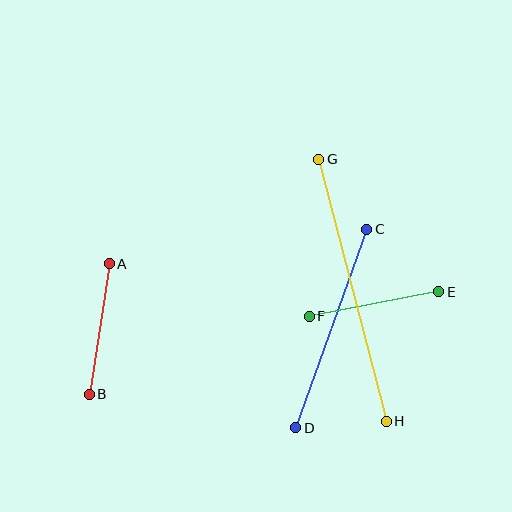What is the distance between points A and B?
The distance is approximately 132 pixels.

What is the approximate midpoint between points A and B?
The midpoint is at approximately (99, 329) pixels.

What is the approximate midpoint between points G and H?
The midpoint is at approximately (353, 290) pixels.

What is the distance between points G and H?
The distance is approximately 271 pixels.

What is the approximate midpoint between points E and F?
The midpoint is at approximately (374, 304) pixels.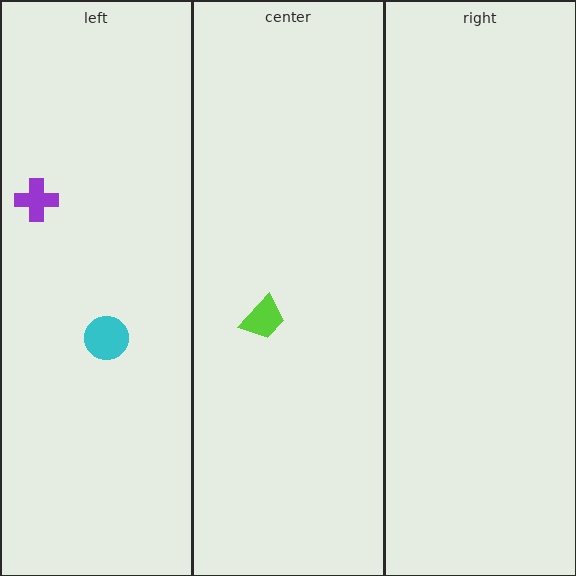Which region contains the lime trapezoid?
The center region.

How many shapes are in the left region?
2.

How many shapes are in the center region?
1.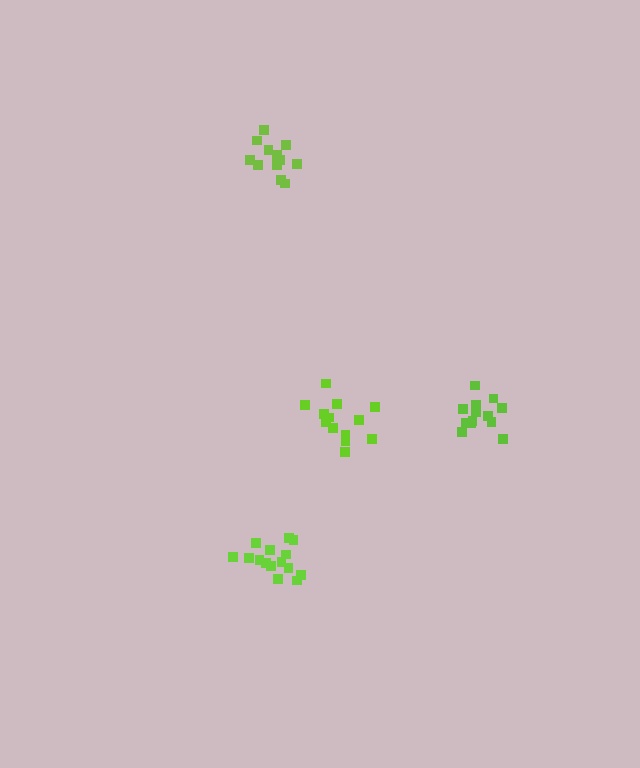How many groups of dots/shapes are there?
There are 4 groups.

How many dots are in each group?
Group 1: 13 dots, Group 2: 13 dots, Group 3: 12 dots, Group 4: 15 dots (53 total).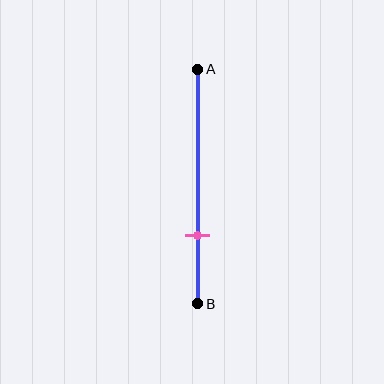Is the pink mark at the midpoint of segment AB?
No, the mark is at about 70% from A, not at the 50% midpoint.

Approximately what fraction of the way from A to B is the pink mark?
The pink mark is approximately 70% of the way from A to B.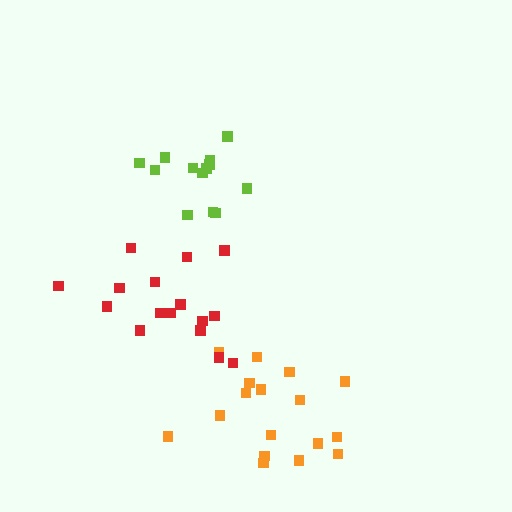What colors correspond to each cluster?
The clusters are colored: orange, lime, red.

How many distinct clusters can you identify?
There are 3 distinct clusters.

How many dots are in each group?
Group 1: 17 dots, Group 2: 13 dots, Group 3: 16 dots (46 total).